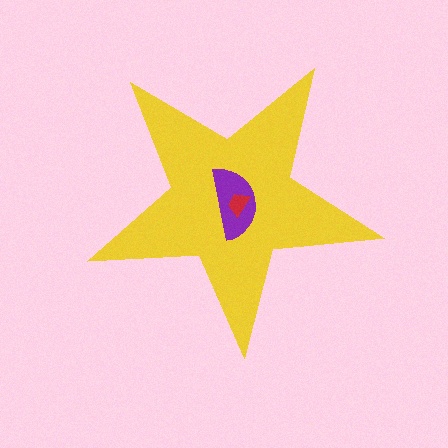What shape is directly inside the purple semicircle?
The red trapezoid.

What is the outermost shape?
The yellow star.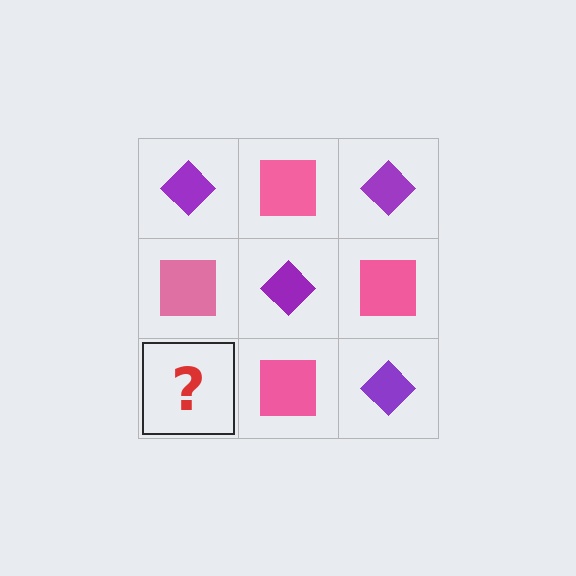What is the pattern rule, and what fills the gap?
The rule is that it alternates purple diamond and pink square in a checkerboard pattern. The gap should be filled with a purple diamond.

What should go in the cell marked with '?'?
The missing cell should contain a purple diamond.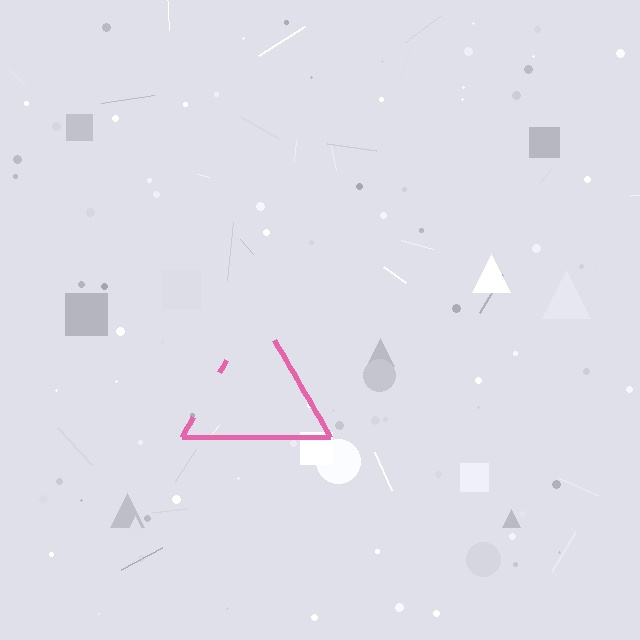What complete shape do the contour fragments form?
The contour fragments form a triangle.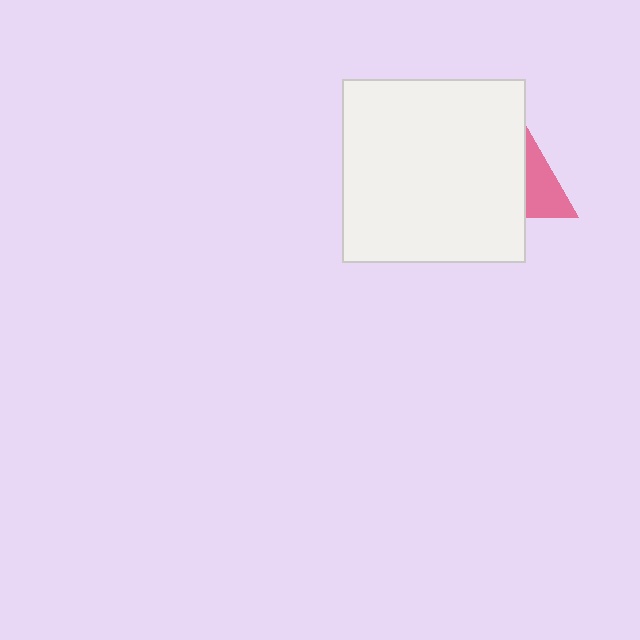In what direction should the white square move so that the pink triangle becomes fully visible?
The white square should move left. That is the shortest direction to clear the overlap and leave the pink triangle fully visible.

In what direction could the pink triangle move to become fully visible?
The pink triangle could move right. That would shift it out from behind the white square entirely.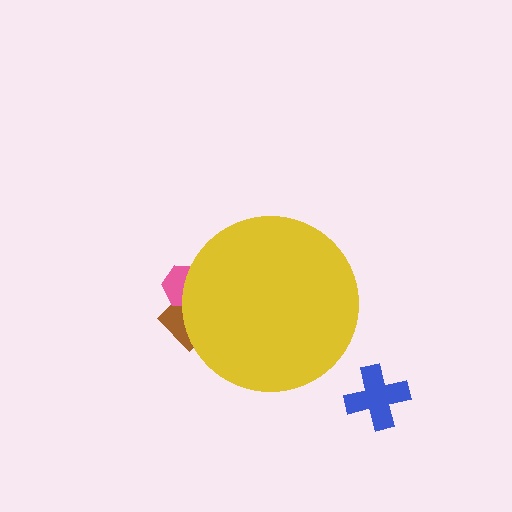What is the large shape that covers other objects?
A yellow circle.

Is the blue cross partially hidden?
No, the blue cross is fully visible.